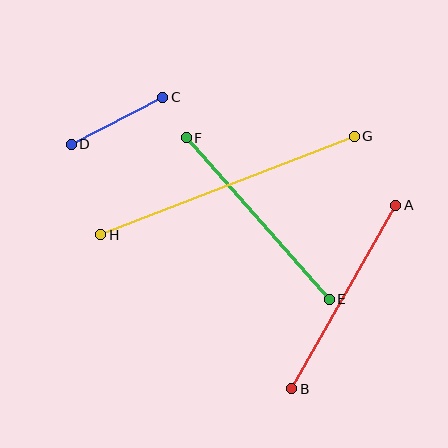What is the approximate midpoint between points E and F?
The midpoint is at approximately (258, 219) pixels.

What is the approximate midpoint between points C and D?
The midpoint is at approximately (117, 121) pixels.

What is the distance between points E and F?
The distance is approximately 216 pixels.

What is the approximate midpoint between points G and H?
The midpoint is at approximately (228, 186) pixels.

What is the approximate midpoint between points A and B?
The midpoint is at approximately (344, 297) pixels.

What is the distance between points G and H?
The distance is approximately 272 pixels.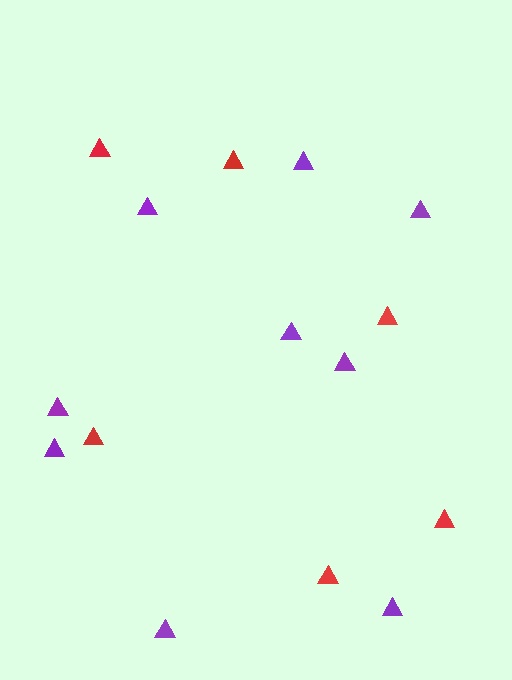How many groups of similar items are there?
There are 2 groups: one group of purple triangles (9) and one group of red triangles (6).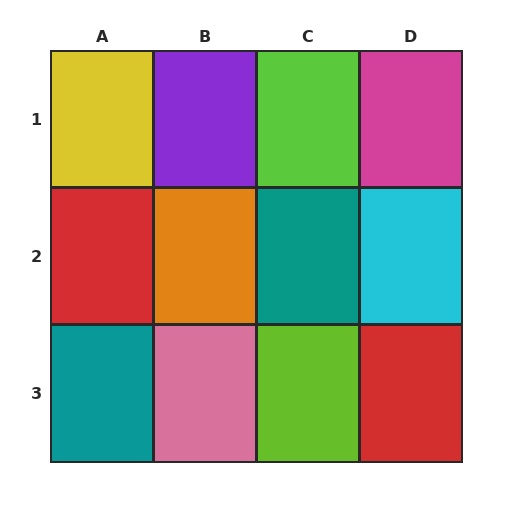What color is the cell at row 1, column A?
Yellow.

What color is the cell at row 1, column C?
Lime.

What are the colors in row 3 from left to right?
Teal, pink, lime, red.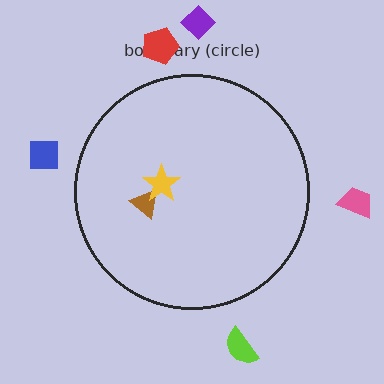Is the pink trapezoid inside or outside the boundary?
Outside.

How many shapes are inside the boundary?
2 inside, 5 outside.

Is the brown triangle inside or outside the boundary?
Inside.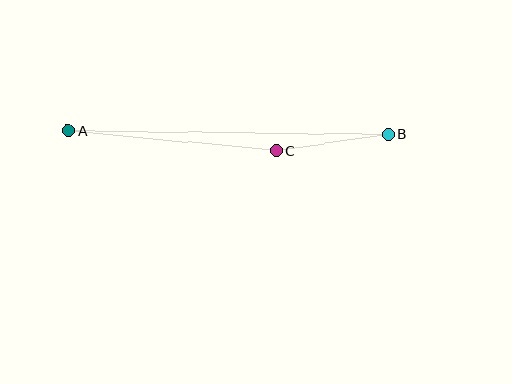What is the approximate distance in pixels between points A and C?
The distance between A and C is approximately 208 pixels.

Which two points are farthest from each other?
Points A and B are farthest from each other.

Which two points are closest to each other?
Points B and C are closest to each other.